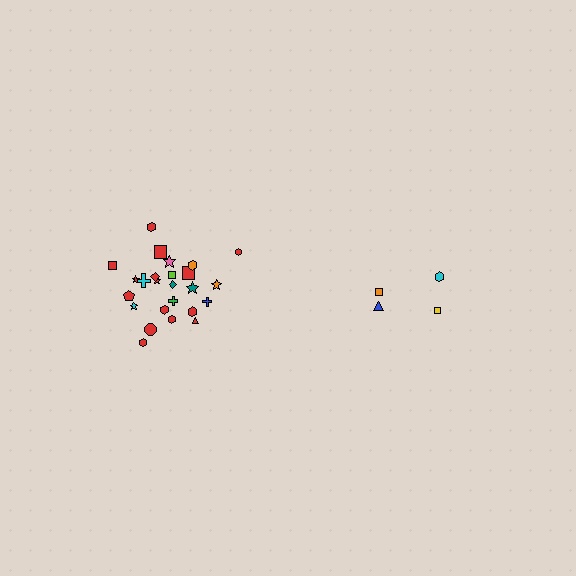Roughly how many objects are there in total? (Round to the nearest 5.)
Roughly 30 objects in total.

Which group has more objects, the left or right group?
The left group.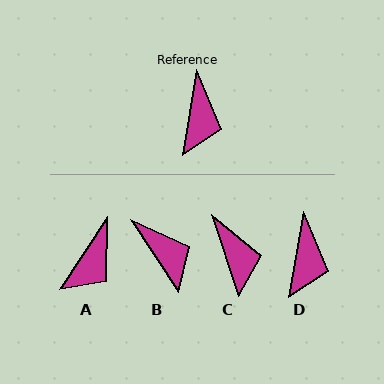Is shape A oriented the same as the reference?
No, it is off by about 24 degrees.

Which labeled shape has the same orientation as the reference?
D.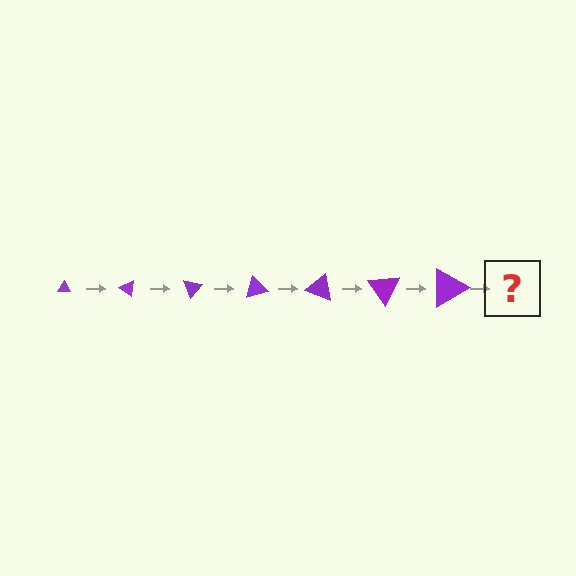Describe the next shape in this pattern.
It should be a triangle, larger than the previous one and rotated 245 degrees from the start.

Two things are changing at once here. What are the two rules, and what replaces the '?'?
The two rules are that the triangle grows larger each step and it rotates 35 degrees each step. The '?' should be a triangle, larger than the previous one and rotated 245 degrees from the start.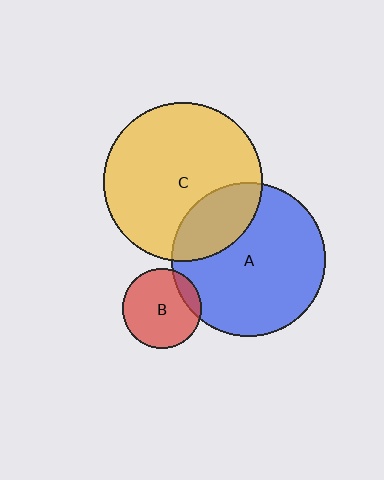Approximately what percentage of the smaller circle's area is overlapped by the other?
Approximately 15%.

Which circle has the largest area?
Circle C (yellow).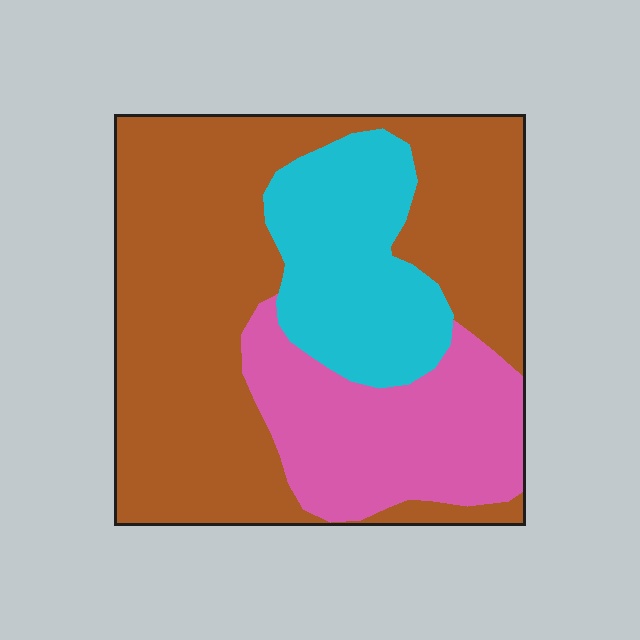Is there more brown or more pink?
Brown.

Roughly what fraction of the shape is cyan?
Cyan covers roughly 20% of the shape.